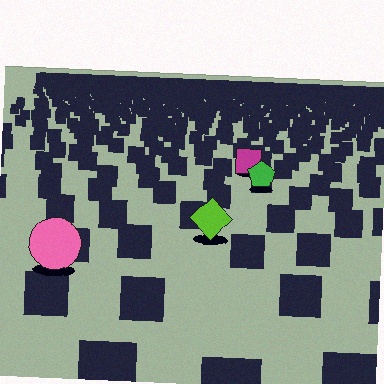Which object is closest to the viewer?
The pink circle is closest. The texture marks near it are larger and more spread out.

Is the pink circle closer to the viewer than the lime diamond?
Yes. The pink circle is closer — you can tell from the texture gradient: the ground texture is coarser near it.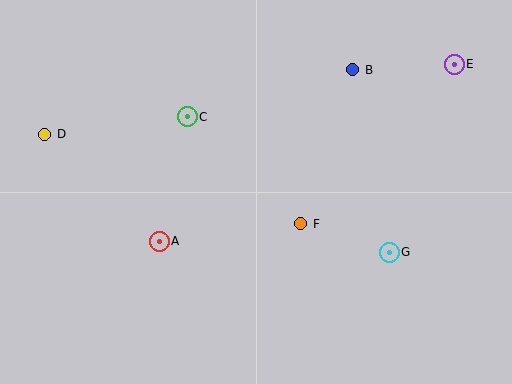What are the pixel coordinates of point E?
Point E is at (454, 64).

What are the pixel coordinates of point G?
Point G is at (389, 252).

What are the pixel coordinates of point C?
Point C is at (187, 117).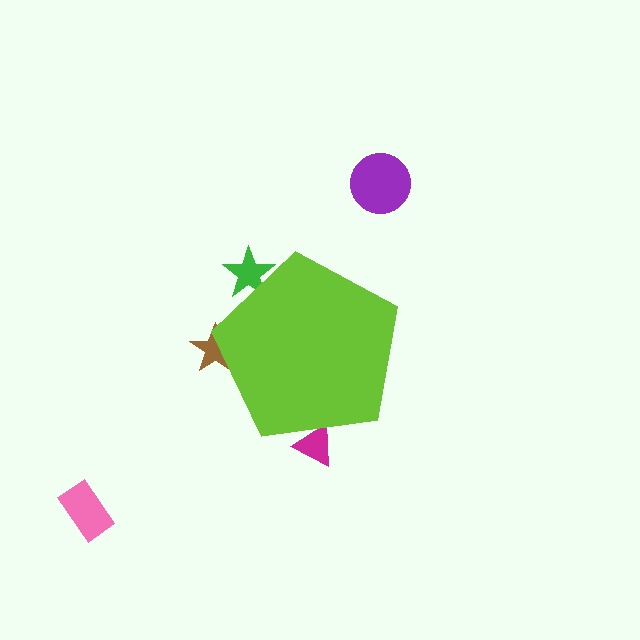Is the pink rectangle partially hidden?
No, the pink rectangle is fully visible.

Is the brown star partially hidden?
Yes, the brown star is partially hidden behind the lime pentagon.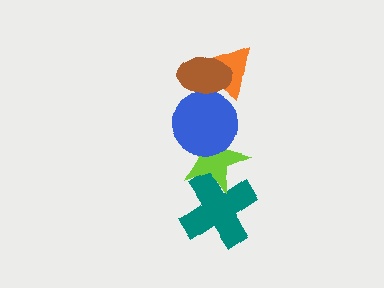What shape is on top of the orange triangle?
The brown ellipse is on top of the orange triangle.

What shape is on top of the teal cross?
The lime star is on top of the teal cross.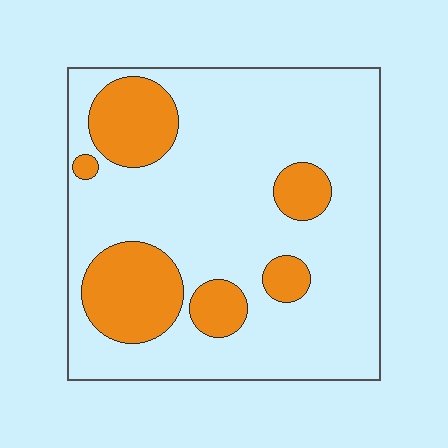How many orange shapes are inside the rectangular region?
6.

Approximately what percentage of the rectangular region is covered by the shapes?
Approximately 25%.